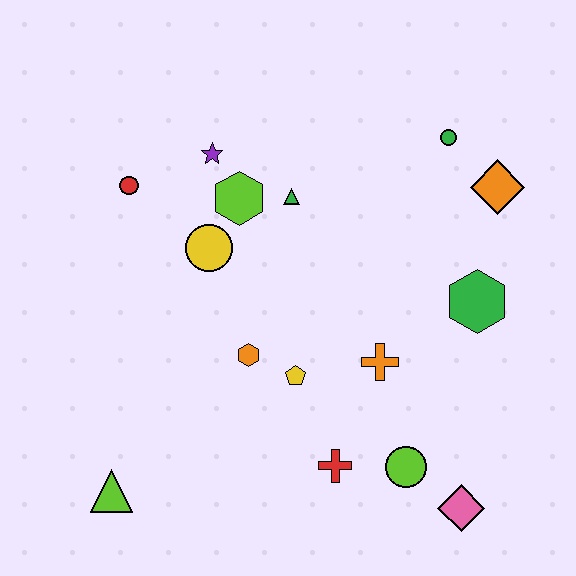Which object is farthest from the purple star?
The pink diamond is farthest from the purple star.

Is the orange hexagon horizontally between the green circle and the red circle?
Yes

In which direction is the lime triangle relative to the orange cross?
The lime triangle is to the left of the orange cross.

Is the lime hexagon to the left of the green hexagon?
Yes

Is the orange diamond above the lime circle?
Yes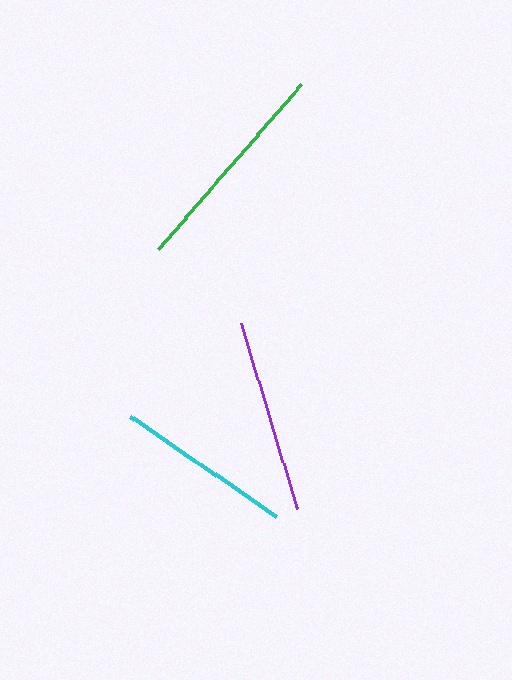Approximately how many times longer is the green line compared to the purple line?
The green line is approximately 1.1 times the length of the purple line.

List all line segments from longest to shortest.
From longest to shortest: green, purple, cyan.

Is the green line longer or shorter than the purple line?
The green line is longer than the purple line.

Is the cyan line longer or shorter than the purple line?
The purple line is longer than the cyan line.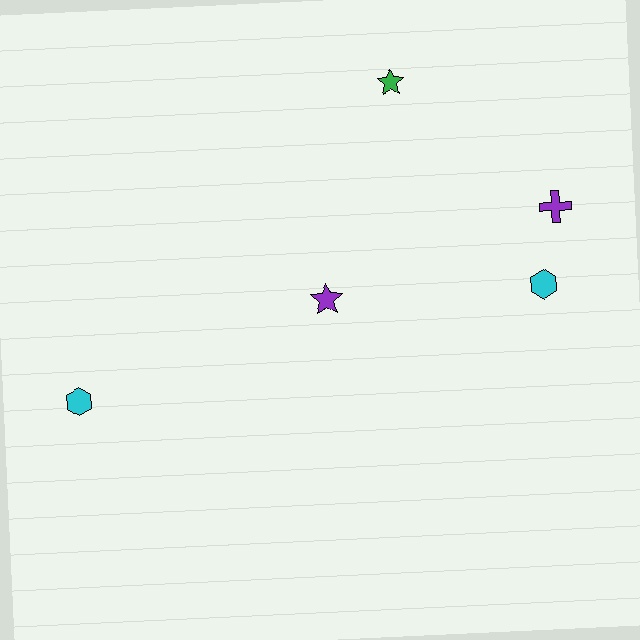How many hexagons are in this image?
There are 2 hexagons.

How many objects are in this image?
There are 5 objects.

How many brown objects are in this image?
There are no brown objects.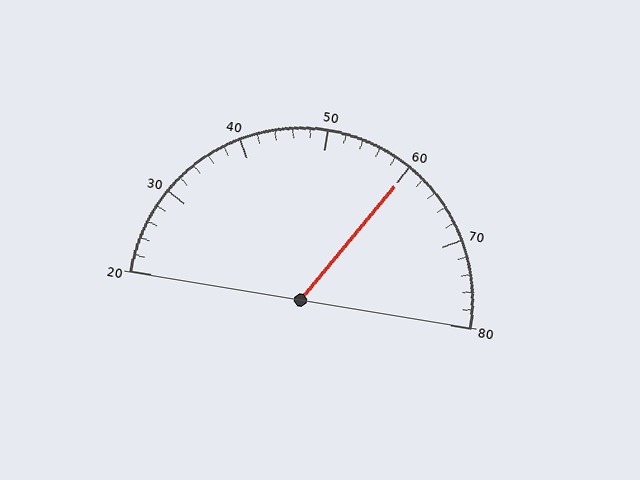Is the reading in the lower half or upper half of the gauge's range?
The reading is in the upper half of the range (20 to 80).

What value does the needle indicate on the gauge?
The needle indicates approximately 60.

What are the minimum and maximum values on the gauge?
The gauge ranges from 20 to 80.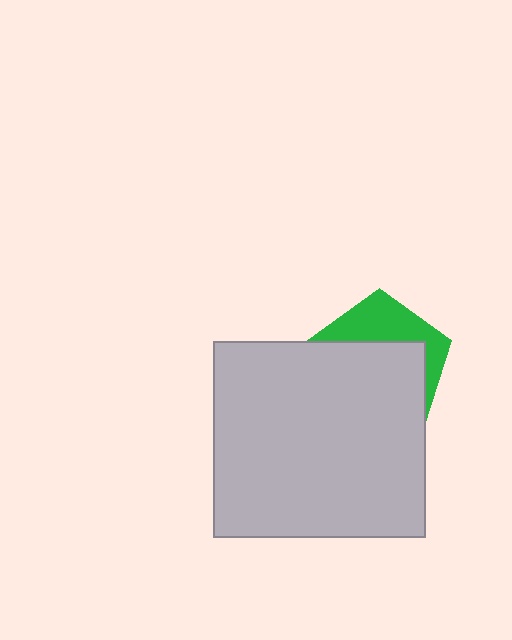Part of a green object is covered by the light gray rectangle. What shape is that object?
It is a pentagon.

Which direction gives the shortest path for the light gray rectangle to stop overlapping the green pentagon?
Moving down gives the shortest separation.